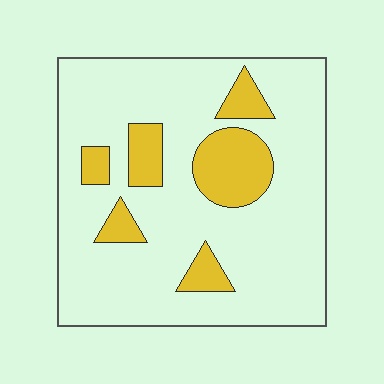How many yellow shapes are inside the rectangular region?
6.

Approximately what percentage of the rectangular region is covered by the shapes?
Approximately 20%.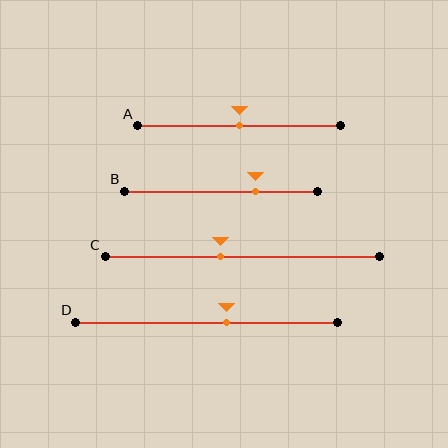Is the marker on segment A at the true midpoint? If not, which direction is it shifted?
Yes, the marker on segment A is at the true midpoint.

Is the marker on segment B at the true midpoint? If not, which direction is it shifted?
No, the marker on segment B is shifted to the right by about 18% of the segment length.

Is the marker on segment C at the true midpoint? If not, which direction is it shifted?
No, the marker on segment C is shifted to the left by about 8% of the segment length.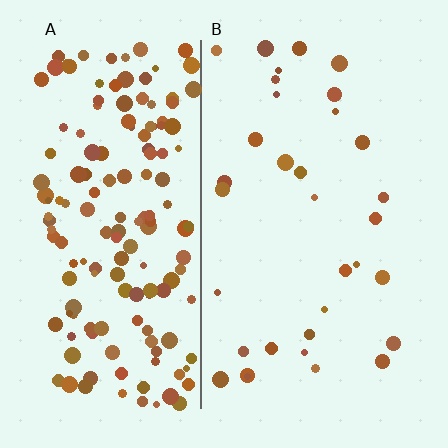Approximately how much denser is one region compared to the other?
Approximately 5.0× — region A over region B.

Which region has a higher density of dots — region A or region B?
A (the left).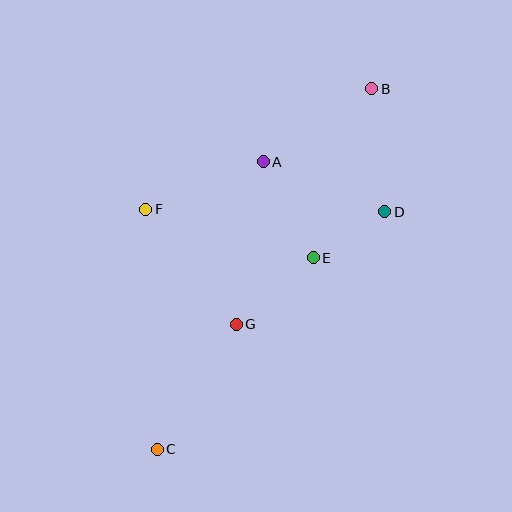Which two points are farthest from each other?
Points B and C are farthest from each other.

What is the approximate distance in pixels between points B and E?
The distance between B and E is approximately 179 pixels.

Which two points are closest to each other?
Points D and E are closest to each other.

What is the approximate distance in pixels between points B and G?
The distance between B and G is approximately 272 pixels.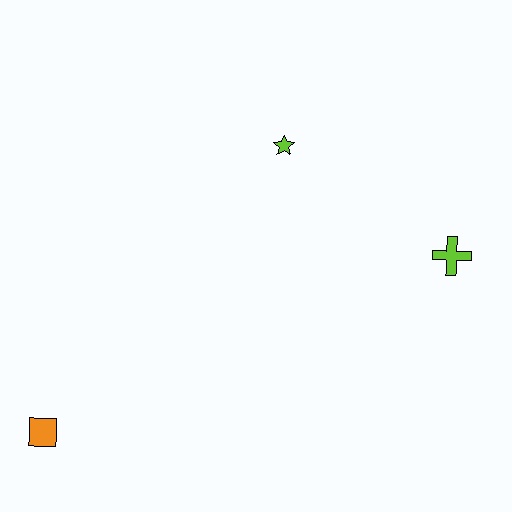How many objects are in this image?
There are 3 objects.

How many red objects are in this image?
There are no red objects.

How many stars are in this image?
There is 1 star.